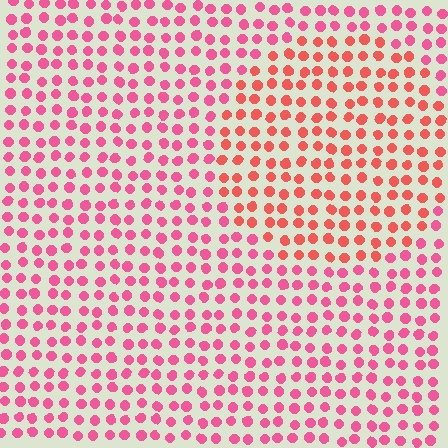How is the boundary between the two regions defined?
The boundary is defined purely by a slight shift in hue (about 28 degrees). Spacing, size, and orientation are identical on both sides.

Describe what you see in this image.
The image is filled with small pink elements in a uniform arrangement. A circle-shaped region is visible where the elements are tinted to a slightly different hue, forming a subtle color boundary.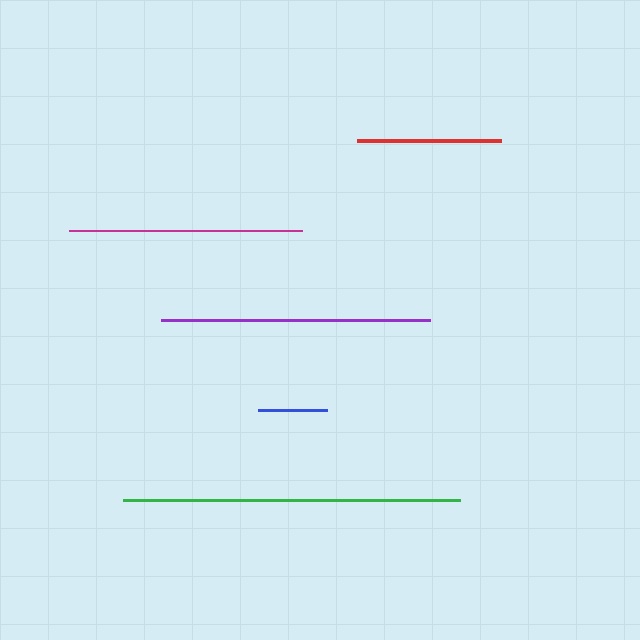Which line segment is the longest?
The green line is the longest at approximately 337 pixels.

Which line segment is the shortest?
The blue line is the shortest at approximately 69 pixels.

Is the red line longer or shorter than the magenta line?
The magenta line is longer than the red line.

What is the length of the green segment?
The green segment is approximately 337 pixels long.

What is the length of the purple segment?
The purple segment is approximately 269 pixels long.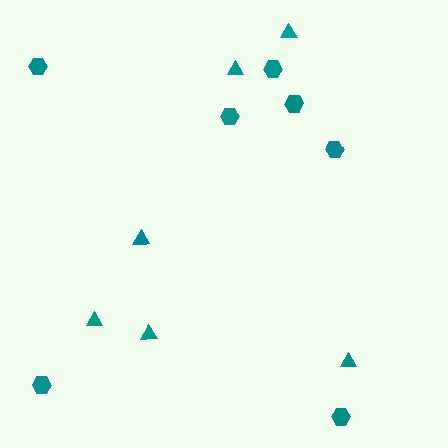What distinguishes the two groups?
There are 2 groups: one group of hexagons (7) and one group of triangles (6).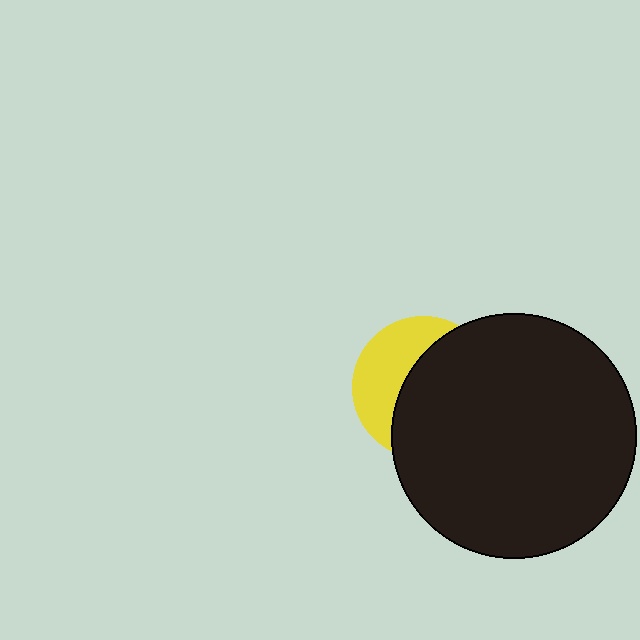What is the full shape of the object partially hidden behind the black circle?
The partially hidden object is a yellow circle.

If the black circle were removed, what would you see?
You would see the complete yellow circle.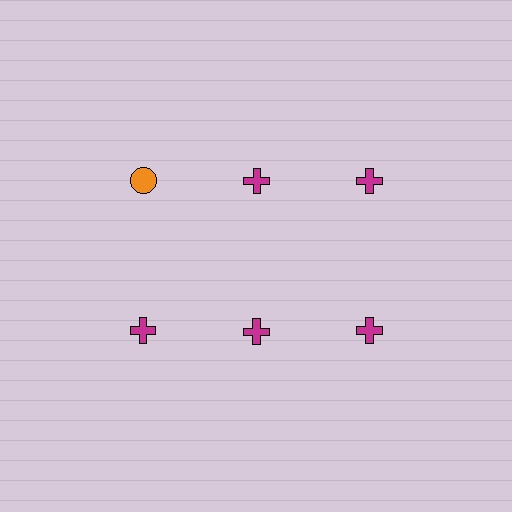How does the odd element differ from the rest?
It differs in both color (orange instead of magenta) and shape (circle instead of cross).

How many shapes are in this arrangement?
There are 6 shapes arranged in a grid pattern.